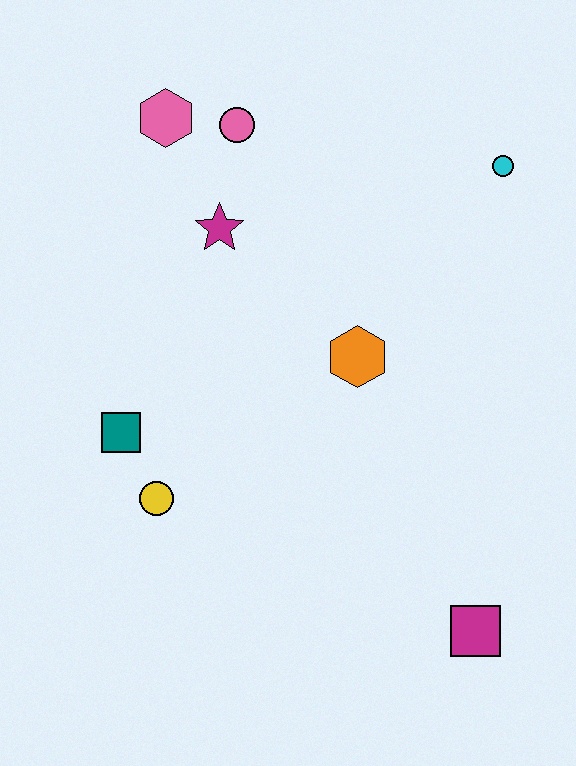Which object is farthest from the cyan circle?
The yellow circle is farthest from the cyan circle.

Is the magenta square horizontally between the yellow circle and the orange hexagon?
No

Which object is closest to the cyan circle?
The orange hexagon is closest to the cyan circle.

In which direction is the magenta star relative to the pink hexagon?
The magenta star is below the pink hexagon.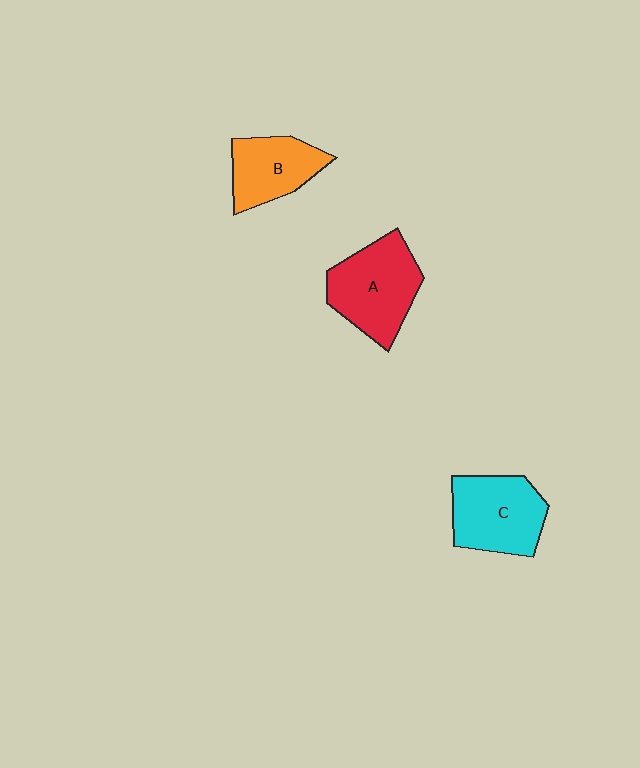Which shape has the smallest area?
Shape B (orange).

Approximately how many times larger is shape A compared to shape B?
Approximately 1.4 times.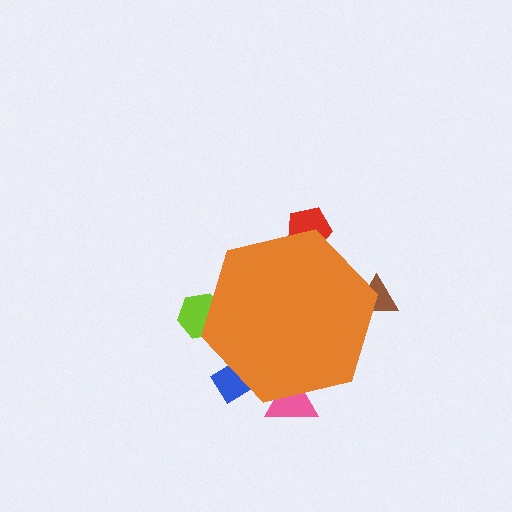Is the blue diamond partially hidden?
Yes, the blue diamond is partially hidden behind the orange hexagon.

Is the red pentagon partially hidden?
Yes, the red pentagon is partially hidden behind the orange hexagon.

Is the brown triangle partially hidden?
Yes, the brown triangle is partially hidden behind the orange hexagon.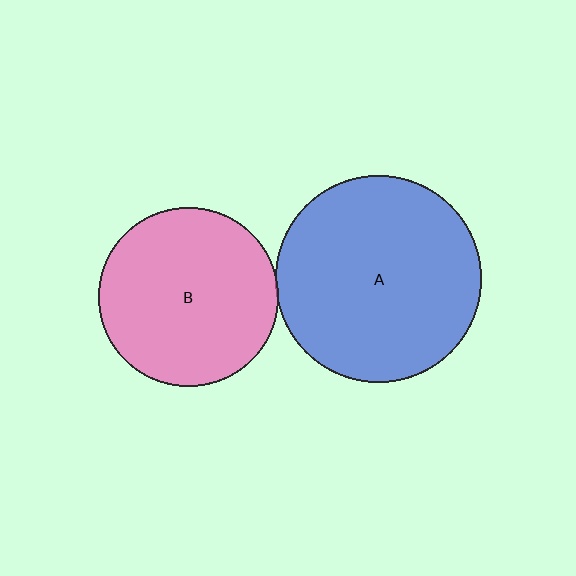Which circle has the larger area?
Circle A (blue).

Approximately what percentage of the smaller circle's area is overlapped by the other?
Approximately 5%.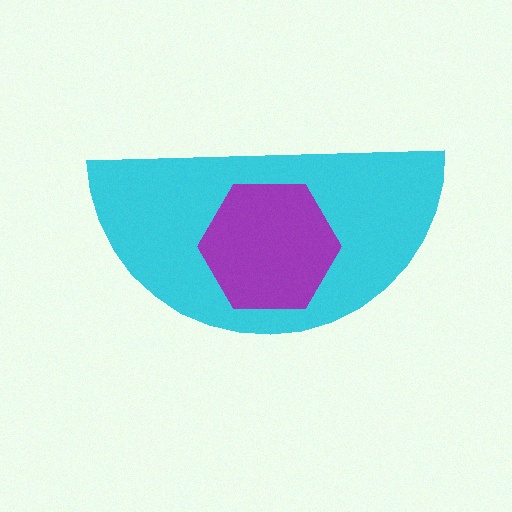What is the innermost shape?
The purple hexagon.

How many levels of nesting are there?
2.